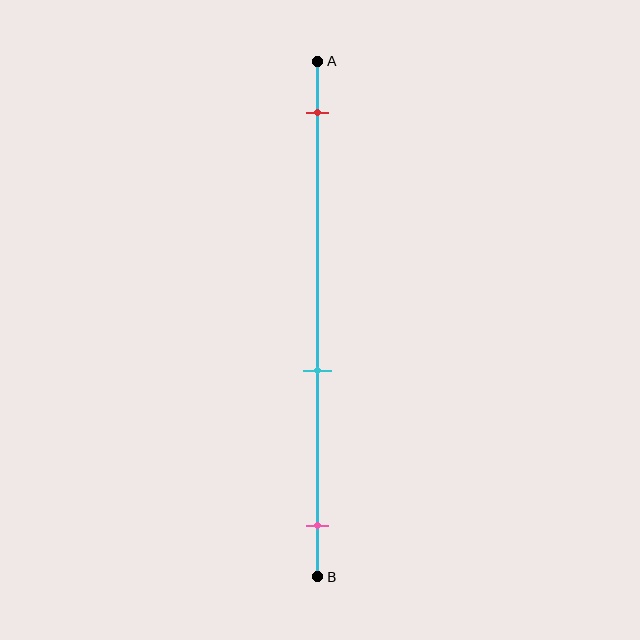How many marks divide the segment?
There are 3 marks dividing the segment.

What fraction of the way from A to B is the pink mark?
The pink mark is approximately 90% (0.9) of the way from A to B.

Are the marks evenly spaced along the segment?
No, the marks are not evenly spaced.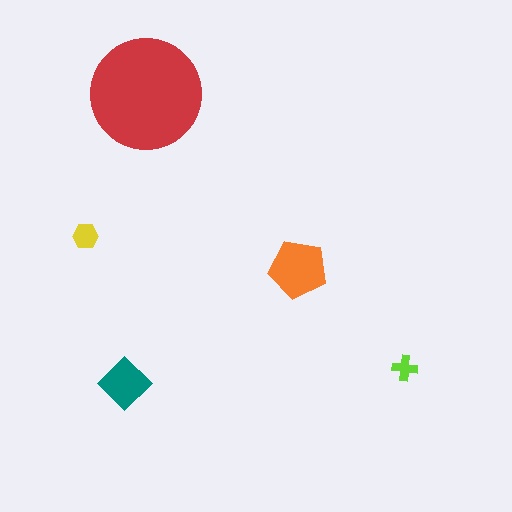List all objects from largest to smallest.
The red circle, the orange pentagon, the teal diamond, the yellow hexagon, the lime cross.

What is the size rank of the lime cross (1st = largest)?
5th.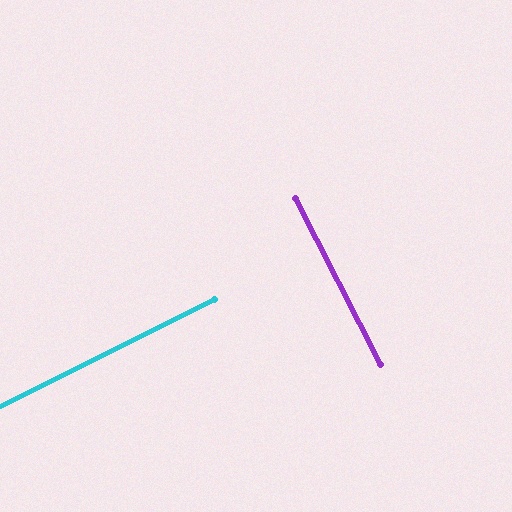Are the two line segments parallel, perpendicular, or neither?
Perpendicular — they meet at approximately 90°.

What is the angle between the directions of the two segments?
Approximately 90 degrees.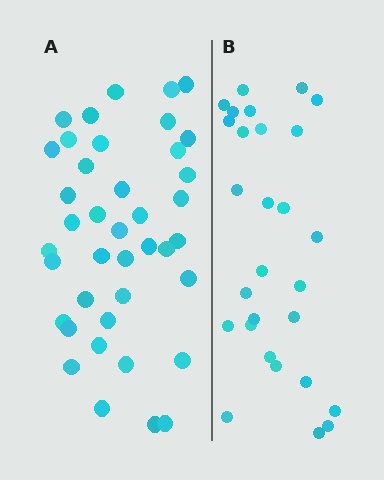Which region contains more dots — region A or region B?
Region A (the left region) has more dots.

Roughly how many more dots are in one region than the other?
Region A has roughly 12 or so more dots than region B.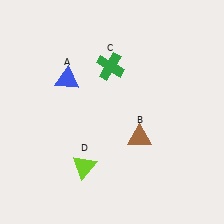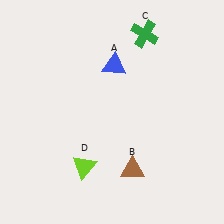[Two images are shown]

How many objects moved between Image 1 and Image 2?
3 objects moved between the two images.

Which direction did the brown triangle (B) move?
The brown triangle (B) moved down.